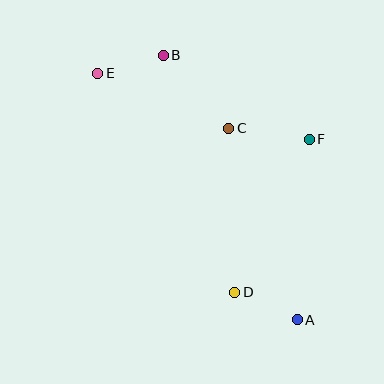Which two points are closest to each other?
Points B and E are closest to each other.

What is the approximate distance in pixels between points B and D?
The distance between B and D is approximately 248 pixels.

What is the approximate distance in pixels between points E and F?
The distance between E and F is approximately 222 pixels.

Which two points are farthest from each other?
Points A and E are farthest from each other.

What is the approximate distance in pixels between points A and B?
The distance between A and B is approximately 297 pixels.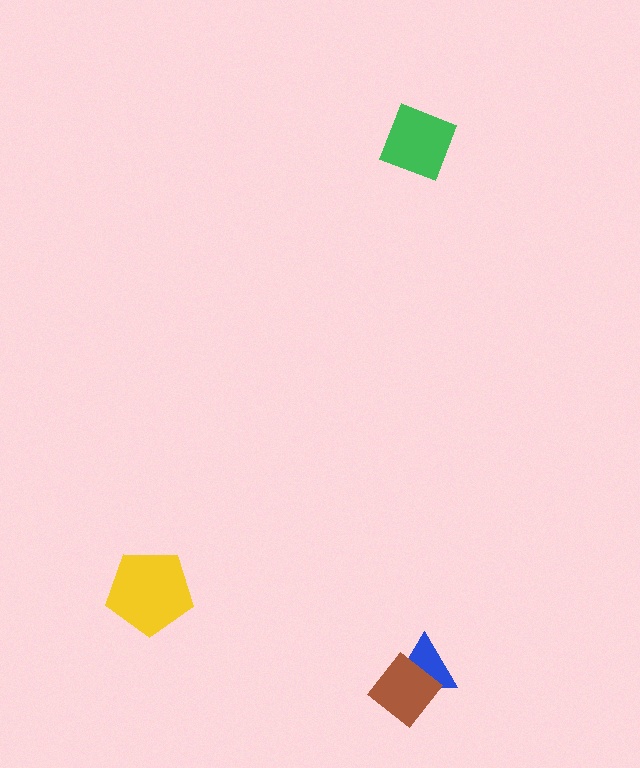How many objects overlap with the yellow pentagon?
0 objects overlap with the yellow pentagon.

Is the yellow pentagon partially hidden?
No, no other shape covers it.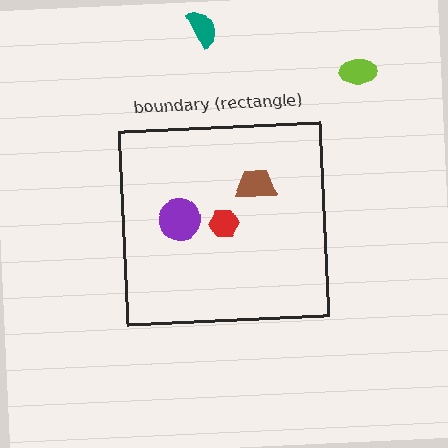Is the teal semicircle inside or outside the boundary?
Outside.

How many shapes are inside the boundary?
3 inside, 2 outside.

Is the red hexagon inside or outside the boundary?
Inside.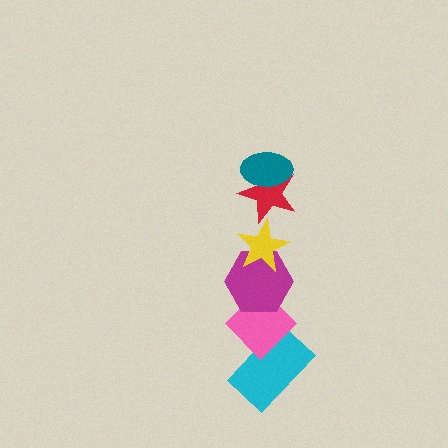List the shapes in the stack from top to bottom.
From top to bottom: the teal ellipse, the red star, the yellow star, the magenta hexagon, the pink diamond, the cyan rectangle.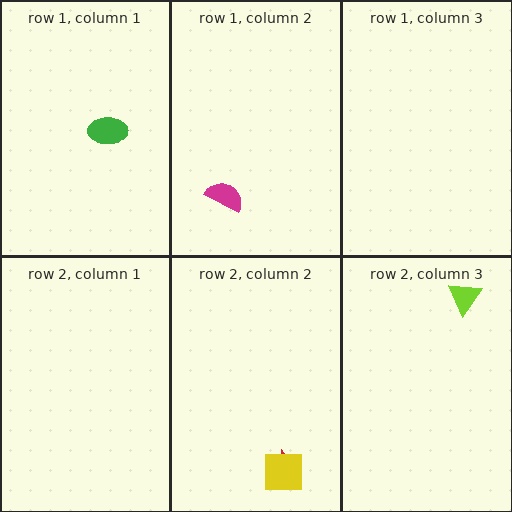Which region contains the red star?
The row 2, column 2 region.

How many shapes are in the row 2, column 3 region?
1.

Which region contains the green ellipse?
The row 1, column 1 region.